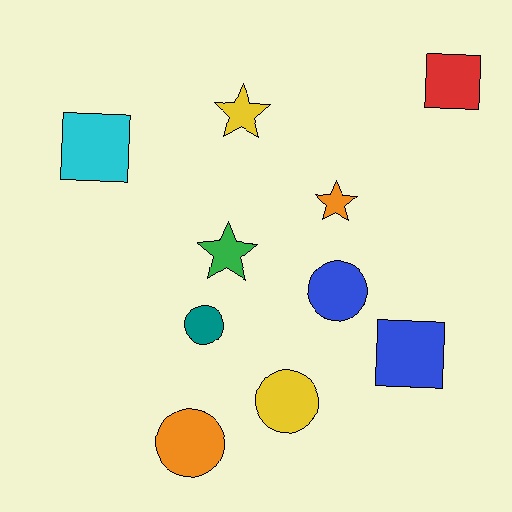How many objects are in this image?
There are 10 objects.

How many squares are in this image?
There are 3 squares.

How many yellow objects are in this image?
There are 2 yellow objects.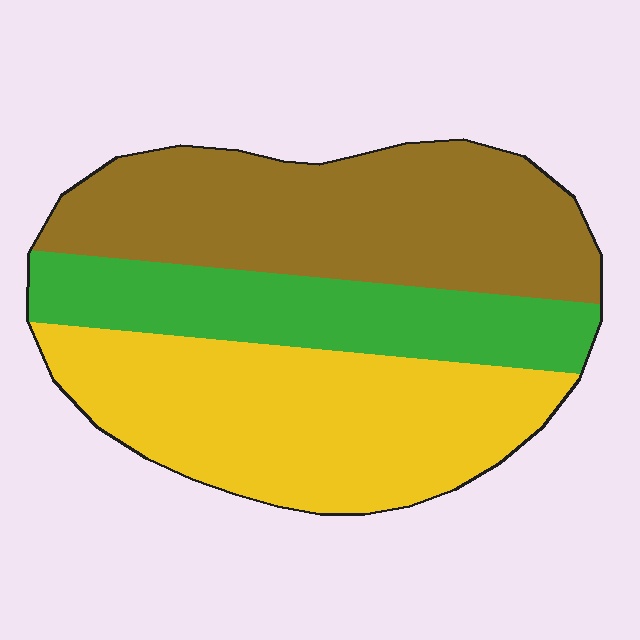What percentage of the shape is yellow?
Yellow covers around 40% of the shape.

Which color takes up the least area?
Green, at roughly 25%.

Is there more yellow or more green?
Yellow.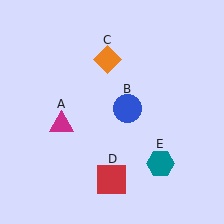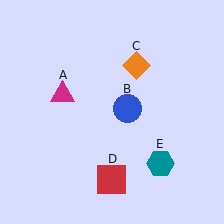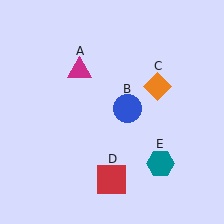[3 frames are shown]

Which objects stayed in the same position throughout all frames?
Blue circle (object B) and red square (object D) and teal hexagon (object E) remained stationary.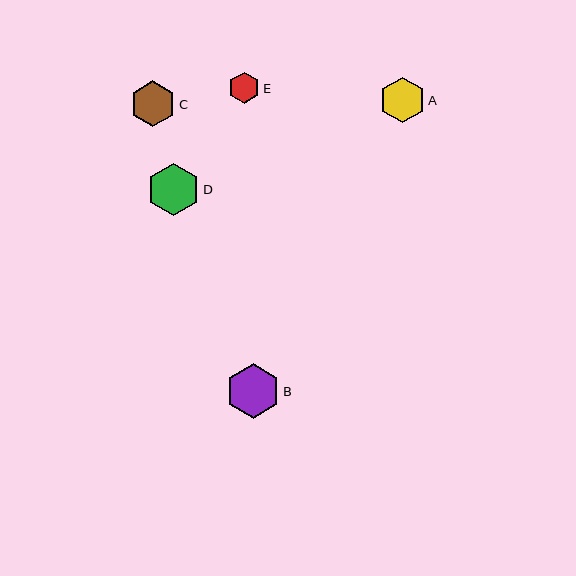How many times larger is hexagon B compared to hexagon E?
Hexagon B is approximately 1.8 times the size of hexagon E.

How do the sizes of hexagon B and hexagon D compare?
Hexagon B and hexagon D are approximately the same size.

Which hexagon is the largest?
Hexagon B is the largest with a size of approximately 55 pixels.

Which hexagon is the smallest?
Hexagon E is the smallest with a size of approximately 31 pixels.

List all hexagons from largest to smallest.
From largest to smallest: B, D, C, A, E.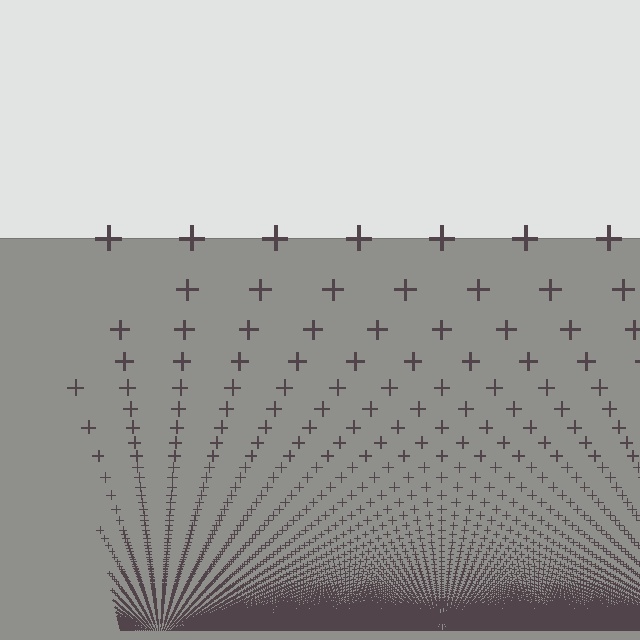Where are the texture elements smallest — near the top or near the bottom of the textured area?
Near the bottom.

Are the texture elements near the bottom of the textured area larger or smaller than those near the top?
Smaller. The gradient is inverted — elements near the bottom are smaller and denser.